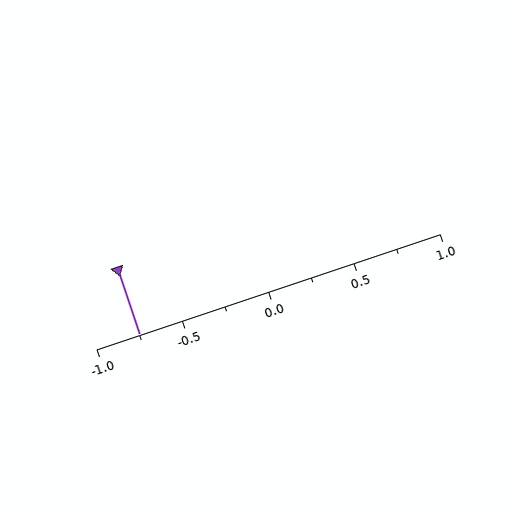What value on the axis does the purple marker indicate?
The marker indicates approximately -0.75.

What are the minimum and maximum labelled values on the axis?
The axis runs from -1.0 to 1.0.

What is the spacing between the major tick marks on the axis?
The major ticks are spaced 0.5 apart.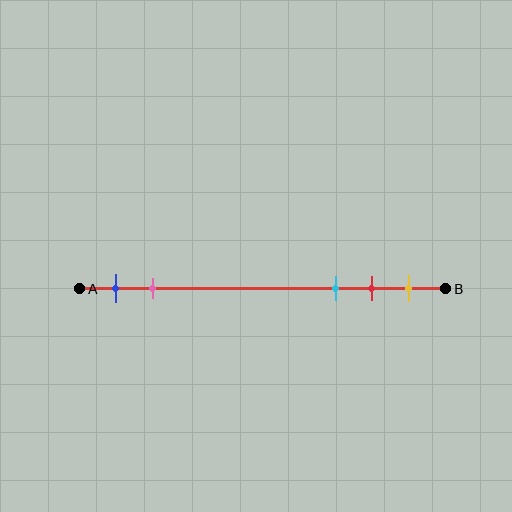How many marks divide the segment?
There are 5 marks dividing the segment.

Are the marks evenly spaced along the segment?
No, the marks are not evenly spaced.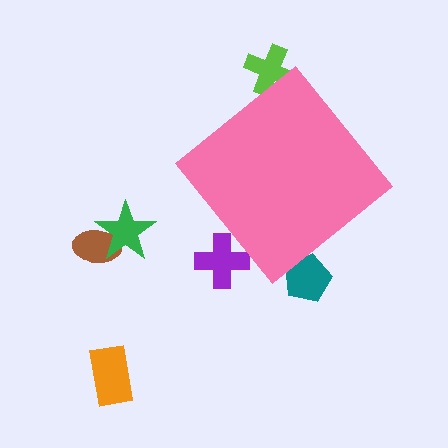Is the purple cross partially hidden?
Yes, the purple cross is partially hidden behind the pink diamond.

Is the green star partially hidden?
No, the green star is fully visible.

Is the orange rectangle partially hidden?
No, the orange rectangle is fully visible.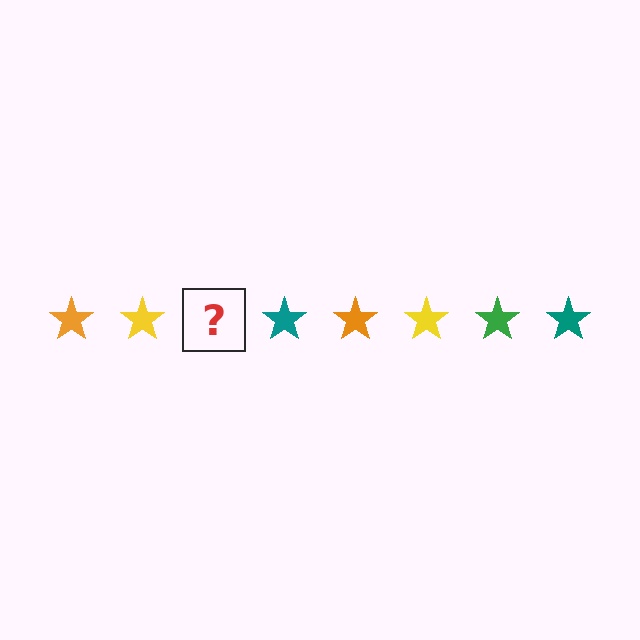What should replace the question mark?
The question mark should be replaced with a green star.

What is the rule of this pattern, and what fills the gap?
The rule is that the pattern cycles through orange, yellow, green, teal stars. The gap should be filled with a green star.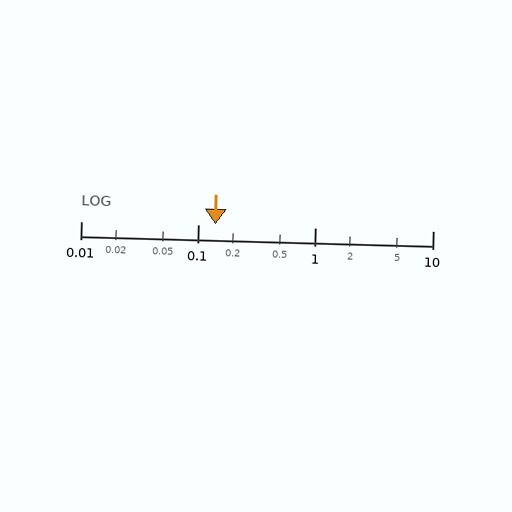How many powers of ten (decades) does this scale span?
The scale spans 3 decades, from 0.01 to 10.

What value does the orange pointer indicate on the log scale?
The pointer indicates approximately 0.14.